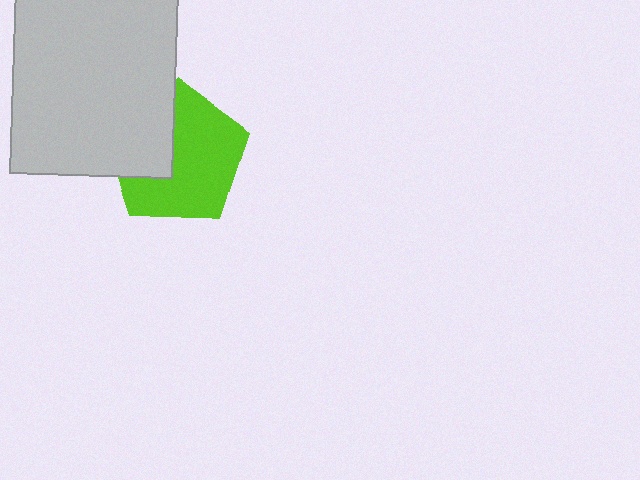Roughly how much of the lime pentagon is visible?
Most of it is visible (roughly 65%).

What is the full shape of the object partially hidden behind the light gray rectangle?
The partially hidden object is a lime pentagon.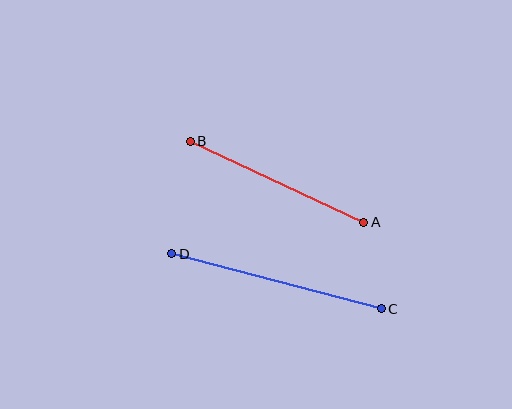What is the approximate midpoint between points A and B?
The midpoint is at approximately (277, 182) pixels.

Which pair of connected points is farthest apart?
Points C and D are farthest apart.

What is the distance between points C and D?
The distance is approximately 217 pixels.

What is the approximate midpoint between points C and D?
The midpoint is at approximately (277, 281) pixels.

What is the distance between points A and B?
The distance is approximately 191 pixels.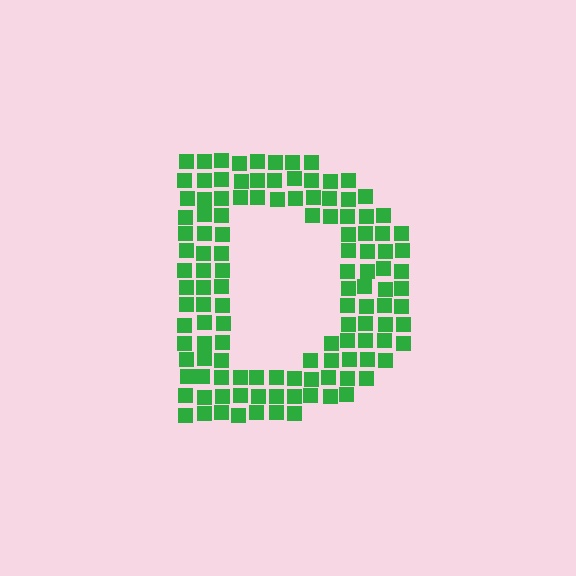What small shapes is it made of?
It is made of small squares.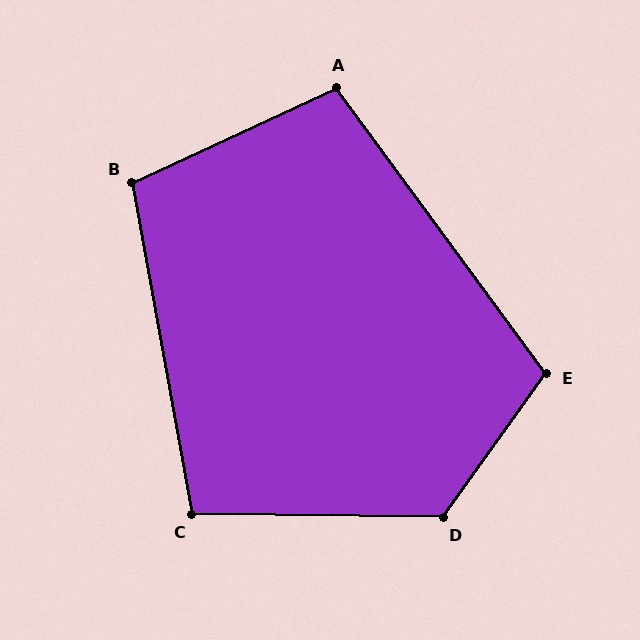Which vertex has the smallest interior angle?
C, at approximately 101 degrees.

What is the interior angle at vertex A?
Approximately 101 degrees (obtuse).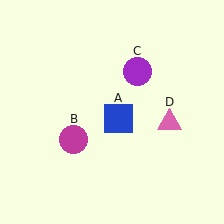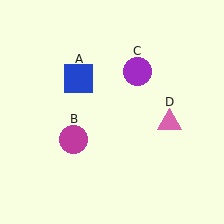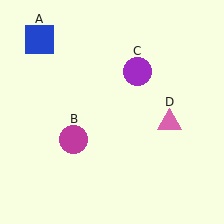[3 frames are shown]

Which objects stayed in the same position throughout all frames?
Magenta circle (object B) and purple circle (object C) and pink triangle (object D) remained stationary.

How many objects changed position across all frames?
1 object changed position: blue square (object A).